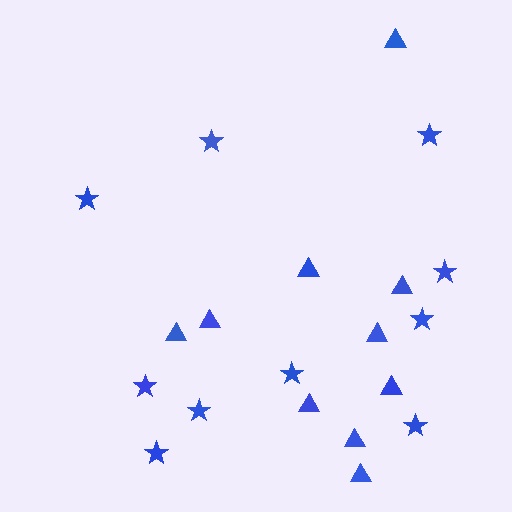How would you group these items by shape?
There are 2 groups: one group of stars (10) and one group of triangles (10).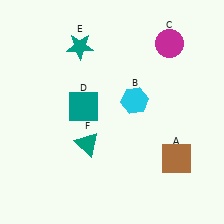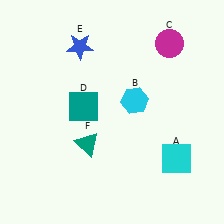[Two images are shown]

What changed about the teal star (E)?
In Image 1, E is teal. In Image 2, it changed to blue.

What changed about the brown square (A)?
In Image 1, A is brown. In Image 2, it changed to cyan.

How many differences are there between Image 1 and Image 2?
There are 2 differences between the two images.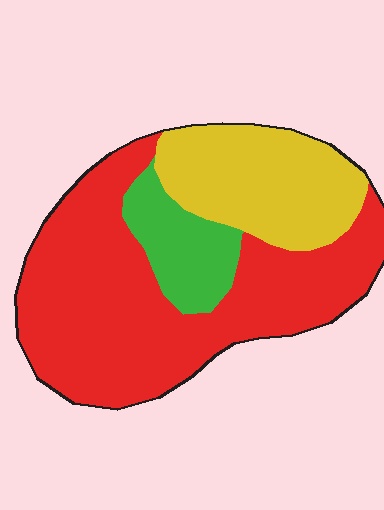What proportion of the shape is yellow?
Yellow covers 26% of the shape.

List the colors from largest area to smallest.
From largest to smallest: red, yellow, green.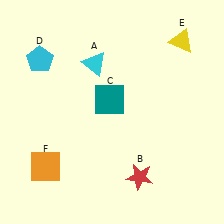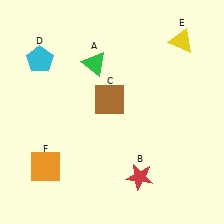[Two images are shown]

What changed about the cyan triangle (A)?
In Image 1, A is cyan. In Image 2, it changed to green.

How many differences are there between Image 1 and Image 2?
There are 2 differences between the two images.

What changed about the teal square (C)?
In Image 1, C is teal. In Image 2, it changed to brown.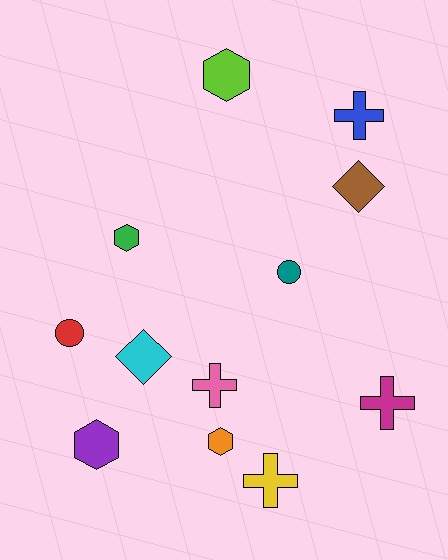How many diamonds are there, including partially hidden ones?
There are 2 diamonds.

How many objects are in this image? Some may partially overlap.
There are 12 objects.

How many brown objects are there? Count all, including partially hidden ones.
There is 1 brown object.